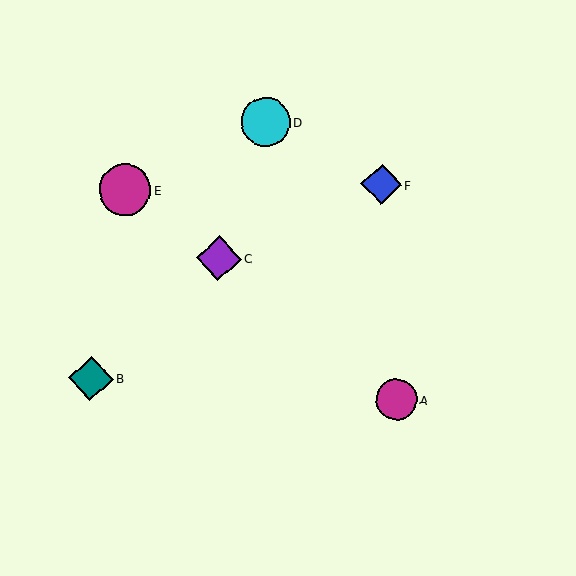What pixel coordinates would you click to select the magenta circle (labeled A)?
Click at (396, 399) to select the magenta circle A.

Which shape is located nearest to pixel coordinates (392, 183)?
The blue diamond (labeled F) at (381, 184) is nearest to that location.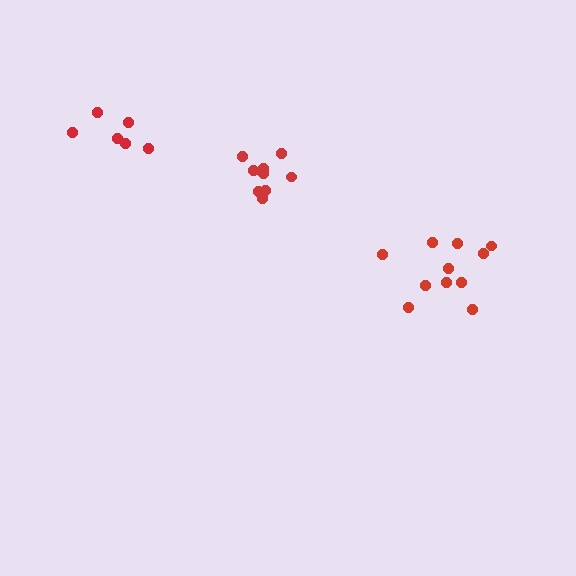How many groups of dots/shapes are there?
There are 3 groups.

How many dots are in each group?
Group 1: 11 dots, Group 2: 6 dots, Group 3: 10 dots (27 total).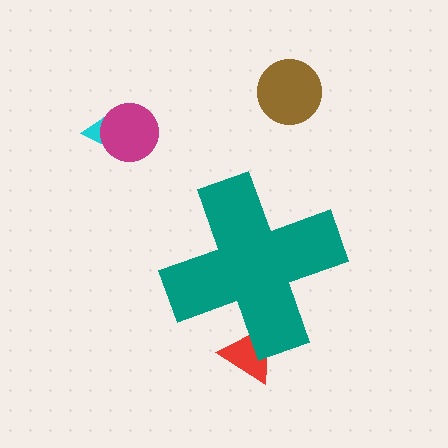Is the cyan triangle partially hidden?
No, the cyan triangle is fully visible.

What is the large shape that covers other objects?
A teal cross.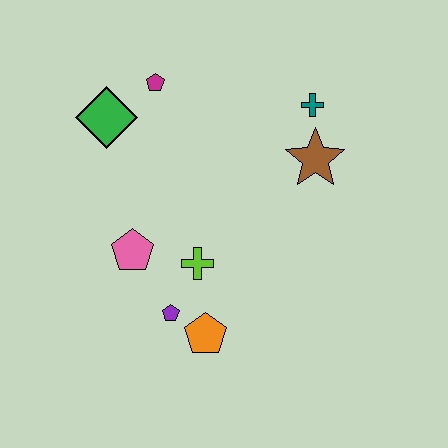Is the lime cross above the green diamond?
No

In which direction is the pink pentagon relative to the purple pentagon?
The pink pentagon is above the purple pentagon.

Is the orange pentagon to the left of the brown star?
Yes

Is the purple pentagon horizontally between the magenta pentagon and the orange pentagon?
Yes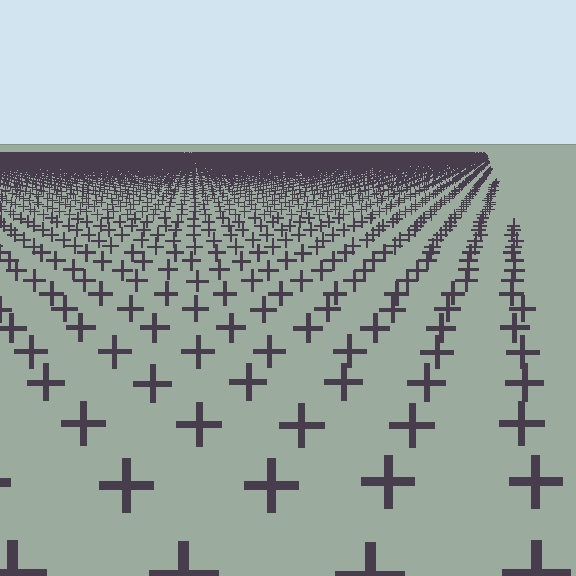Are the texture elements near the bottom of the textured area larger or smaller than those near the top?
Larger. Near the bottom, elements are closer to the viewer and appear at a bigger on-screen size.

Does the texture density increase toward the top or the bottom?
Density increases toward the top.